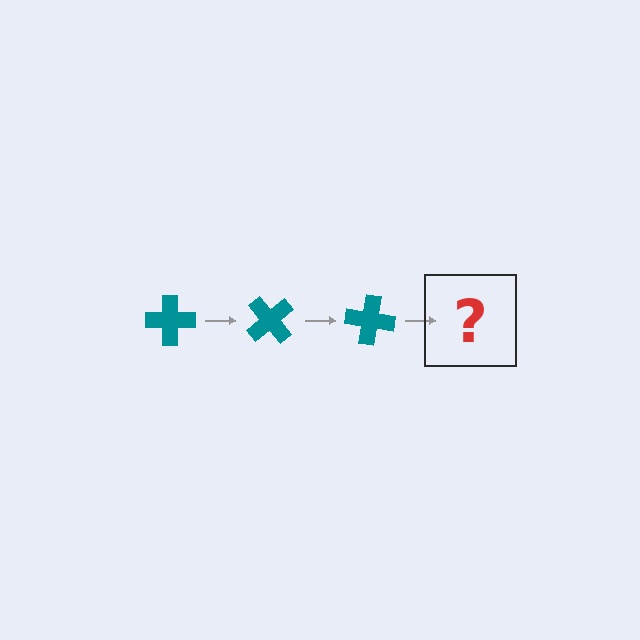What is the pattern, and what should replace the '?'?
The pattern is that the cross rotates 50 degrees each step. The '?' should be a teal cross rotated 150 degrees.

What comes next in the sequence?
The next element should be a teal cross rotated 150 degrees.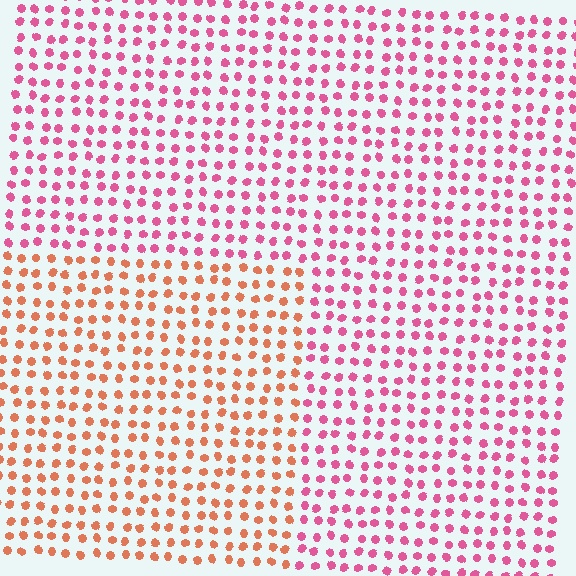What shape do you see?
I see a rectangle.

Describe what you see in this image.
The image is filled with small pink elements in a uniform arrangement. A rectangle-shaped region is visible where the elements are tinted to a slightly different hue, forming a subtle color boundary.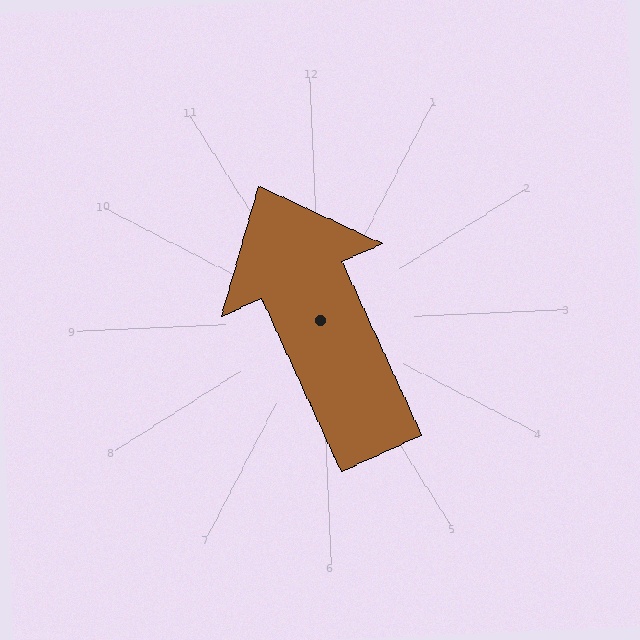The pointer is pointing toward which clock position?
Roughly 11 o'clock.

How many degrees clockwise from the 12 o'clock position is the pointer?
Approximately 338 degrees.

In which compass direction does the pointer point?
North.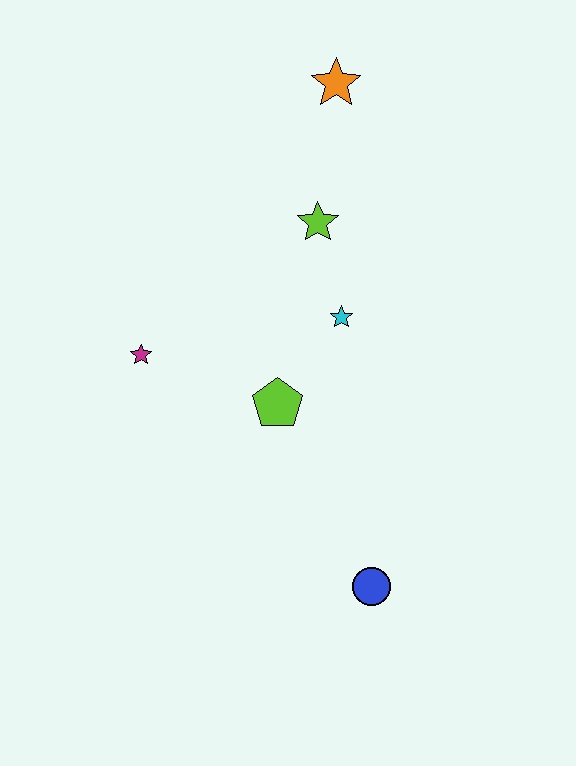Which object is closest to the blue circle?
The lime pentagon is closest to the blue circle.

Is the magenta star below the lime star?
Yes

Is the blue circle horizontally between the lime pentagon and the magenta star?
No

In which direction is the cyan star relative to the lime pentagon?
The cyan star is above the lime pentagon.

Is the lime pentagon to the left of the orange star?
Yes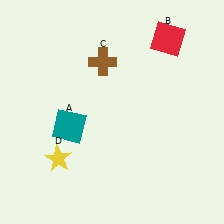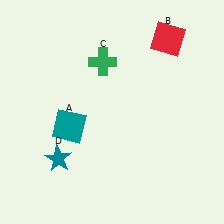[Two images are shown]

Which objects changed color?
C changed from brown to green. D changed from yellow to teal.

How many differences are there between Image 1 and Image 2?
There are 2 differences between the two images.